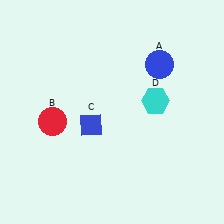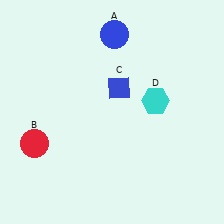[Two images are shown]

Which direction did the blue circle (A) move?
The blue circle (A) moved left.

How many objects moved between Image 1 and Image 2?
3 objects moved between the two images.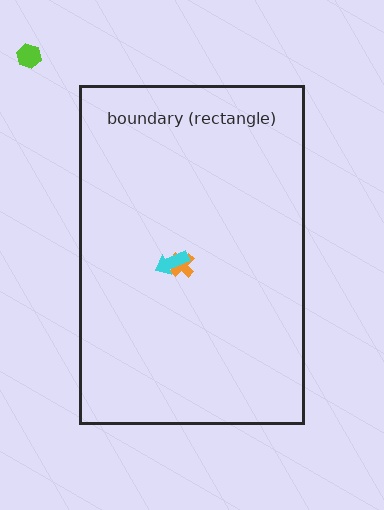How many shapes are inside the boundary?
2 inside, 1 outside.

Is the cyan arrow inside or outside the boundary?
Inside.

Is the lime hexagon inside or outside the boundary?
Outside.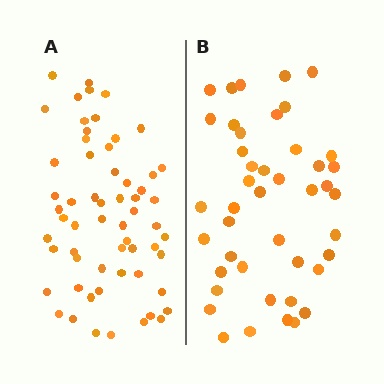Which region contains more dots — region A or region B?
Region A (the left region) has more dots.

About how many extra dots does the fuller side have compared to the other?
Region A has approximately 15 more dots than region B.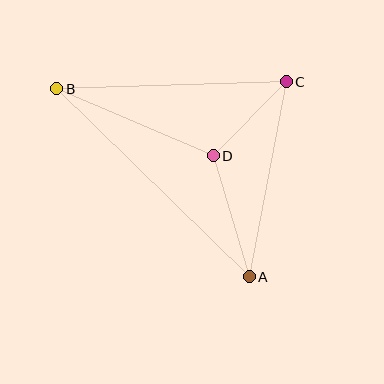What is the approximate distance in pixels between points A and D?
The distance between A and D is approximately 126 pixels.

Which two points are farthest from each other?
Points A and B are farthest from each other.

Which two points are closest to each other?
Points C and D are closest to each other.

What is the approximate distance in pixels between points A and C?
The distance between A and C is approximately 198 pixels.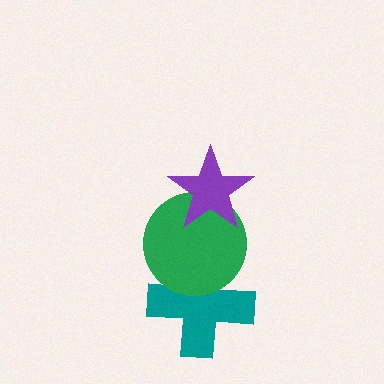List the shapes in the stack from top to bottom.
From top to bottom: the purple star, the green circle, the teal cross.